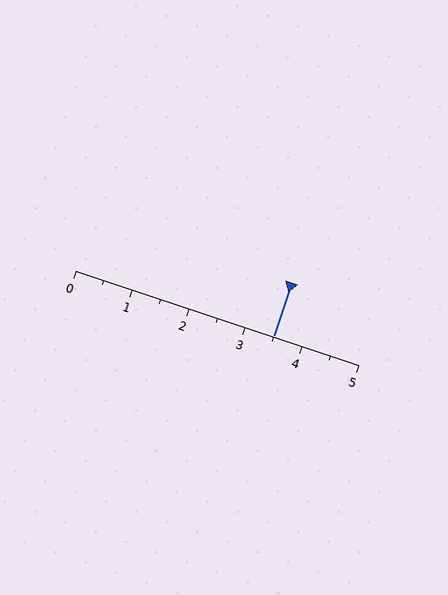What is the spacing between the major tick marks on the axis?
The major ticks are spaced 1 apart.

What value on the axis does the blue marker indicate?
The marker indicates approximately 3.5.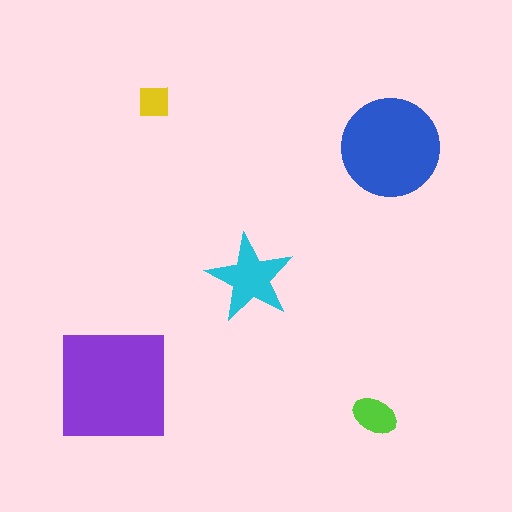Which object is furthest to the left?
The purple square is leftmost.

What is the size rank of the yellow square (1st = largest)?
5th.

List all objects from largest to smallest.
The purple square, the blue circle, the cyan star, the lime ellipse, the yellow square.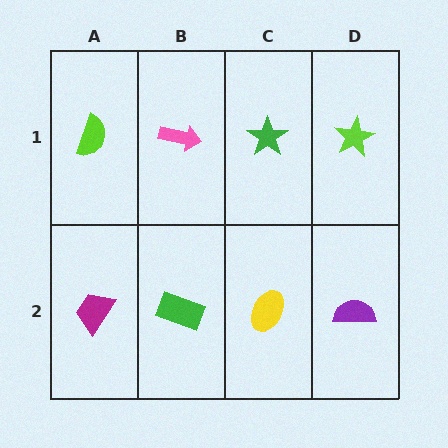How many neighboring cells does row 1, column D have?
2.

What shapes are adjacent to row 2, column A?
A lime semicircle (row 1, column A), a green rectangle (row 2, column B).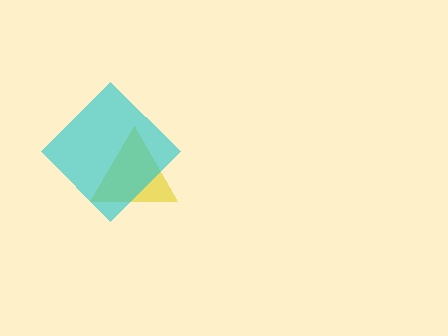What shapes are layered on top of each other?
The layered shapes are: a yellow triangle, a cyan diamond.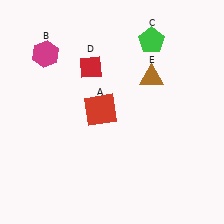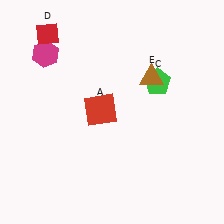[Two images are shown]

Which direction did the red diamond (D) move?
The red diamond (D) moved left.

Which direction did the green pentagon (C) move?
The green pentagon (C) moved down.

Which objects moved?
The objects that moved are: the green pentagon (C), the red diamond (D).